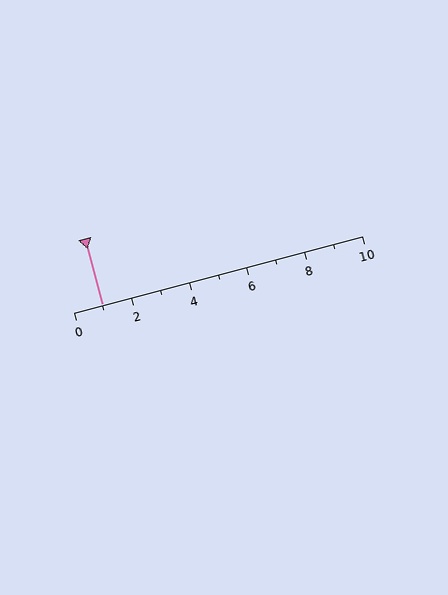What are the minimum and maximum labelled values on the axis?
The axis runs from 0 to 10.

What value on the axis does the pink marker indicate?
The marker indicates approximately 1.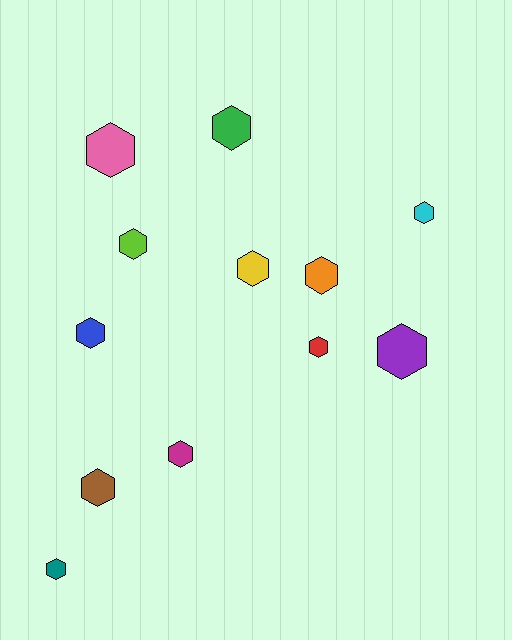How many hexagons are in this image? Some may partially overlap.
There are 12 hexagons.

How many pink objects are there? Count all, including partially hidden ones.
There is 1 pink object.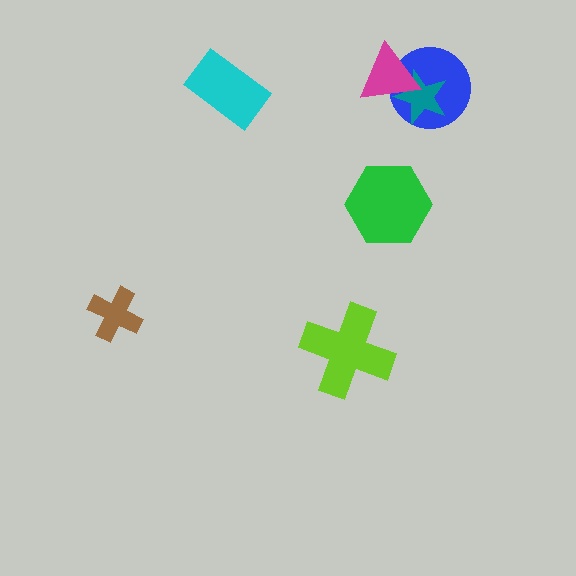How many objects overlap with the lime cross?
0 objects overlap with the lime cross.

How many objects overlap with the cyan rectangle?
0 objects overlap with the cyan rectangle.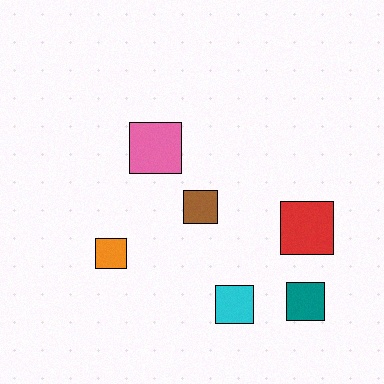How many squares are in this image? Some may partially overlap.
There are 6 squares.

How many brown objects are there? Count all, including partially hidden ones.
There is 1 brown object.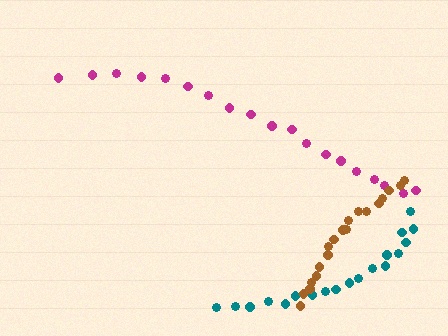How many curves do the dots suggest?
There are 3 distinct paths.